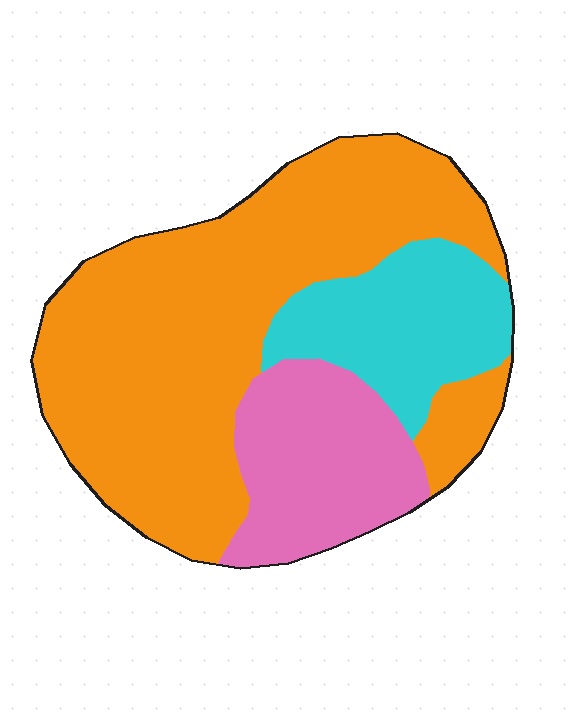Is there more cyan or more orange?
Orange.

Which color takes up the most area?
Orange, at roughly 60%.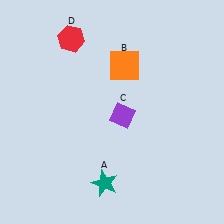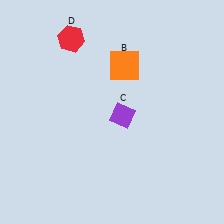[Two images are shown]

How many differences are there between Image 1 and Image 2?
There is 1 difference between the two images.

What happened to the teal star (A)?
The teal star (A) was removed in Image 2. It was in the bottom-left area of Image 1.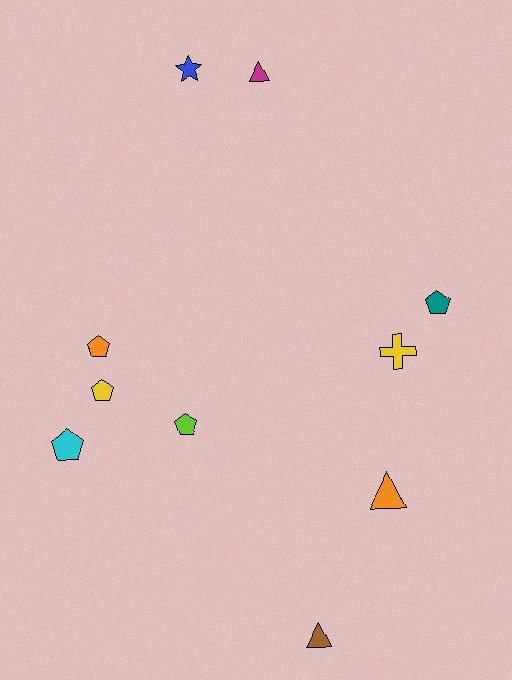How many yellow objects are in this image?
There are 2 yellow objects.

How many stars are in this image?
There is 1 star.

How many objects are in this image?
There are 10 objects.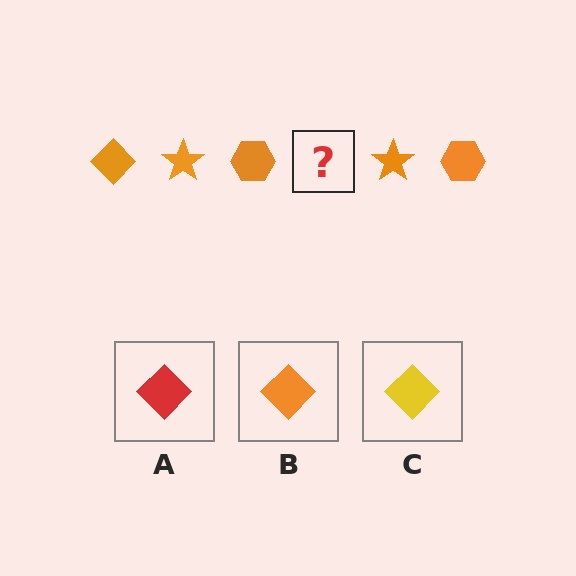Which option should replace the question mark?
Option B.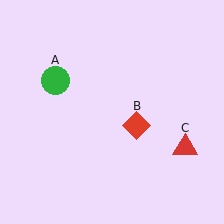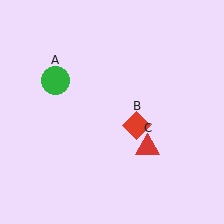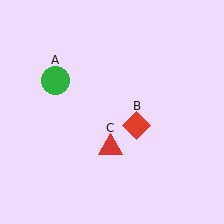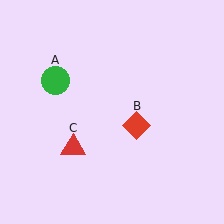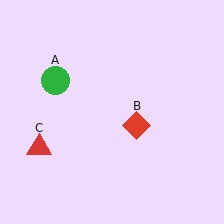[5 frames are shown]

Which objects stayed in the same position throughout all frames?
Green circle (object A) and red diamond (object B) remained stationary.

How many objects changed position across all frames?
1 object changed position: red triangle (object C).